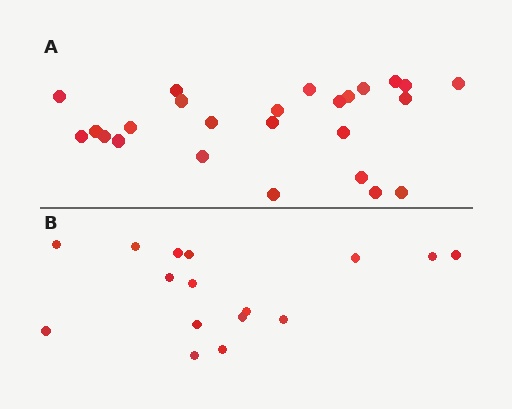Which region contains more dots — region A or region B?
Region A (the top region) has more dots.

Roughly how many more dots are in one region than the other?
Region A has roughly 8 or so more dots than region B.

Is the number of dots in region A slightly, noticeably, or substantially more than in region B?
Region A has substantially more. The ratio is roughly 1.6 to 1.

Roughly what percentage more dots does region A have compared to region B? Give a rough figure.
About 55% more.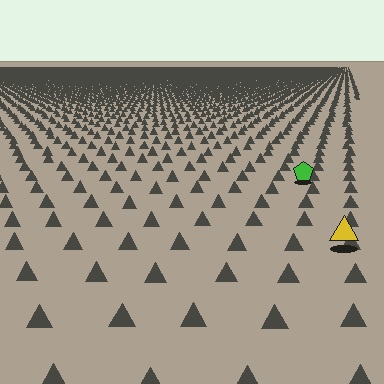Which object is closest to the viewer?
The yellow triangle is closest. The texture marks near it are larger and more spread out.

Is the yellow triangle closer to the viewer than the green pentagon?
Yes. The yellow triangle is closer — you can tell from the texture gradient: the ground texture is coarser near it.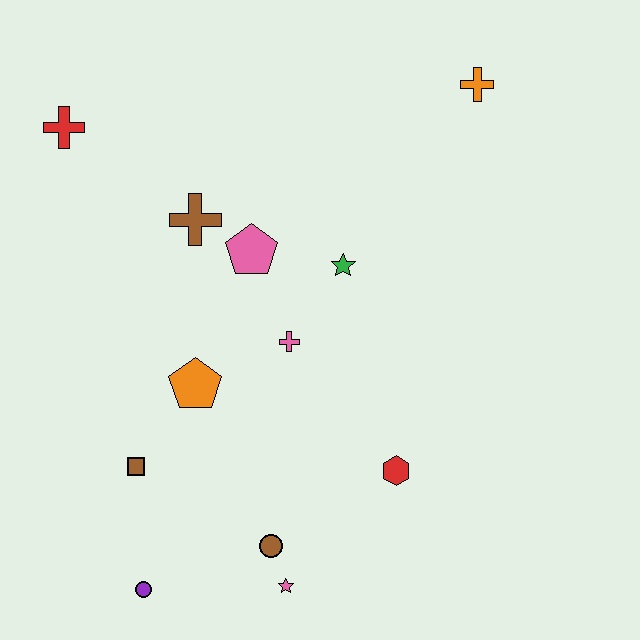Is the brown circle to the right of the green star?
No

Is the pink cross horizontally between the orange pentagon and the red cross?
No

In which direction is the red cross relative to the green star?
The red cross is to the left of the green star.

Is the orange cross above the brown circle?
Yes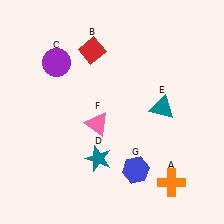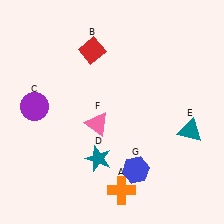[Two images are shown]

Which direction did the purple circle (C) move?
The purple circle (C) moved down.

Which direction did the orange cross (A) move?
The orange cross (A) moved left.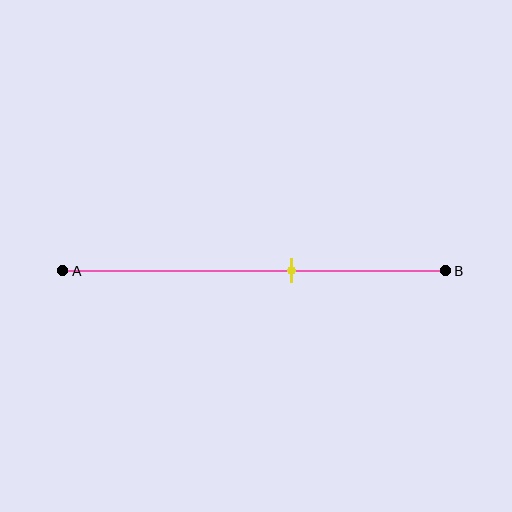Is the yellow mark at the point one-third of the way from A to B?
No, the mark is at about 60% from A, not at the 33% one-third point.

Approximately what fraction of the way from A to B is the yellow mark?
The yellow mark is approximately 60% of the way from A to B.